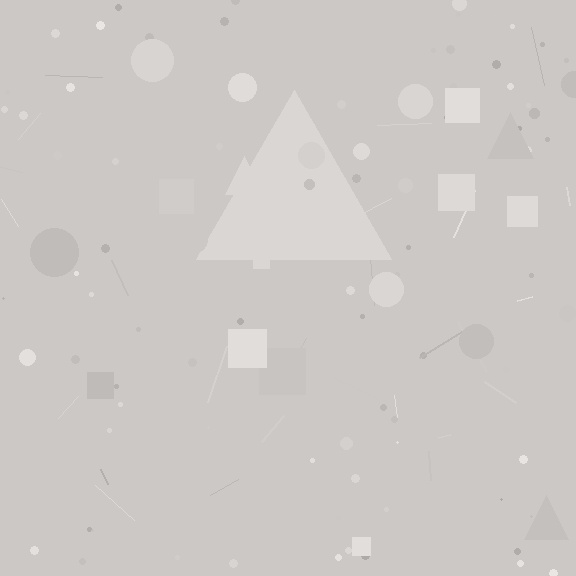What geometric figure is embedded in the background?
A triangle is embedded in the background.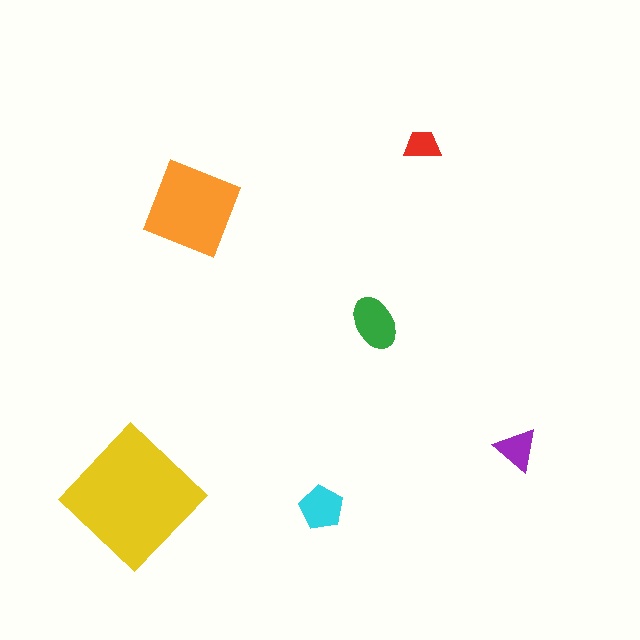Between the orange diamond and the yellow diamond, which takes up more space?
The yellow diamond.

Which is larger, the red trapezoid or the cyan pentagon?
The cyan pentagon.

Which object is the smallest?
The red trapezoid.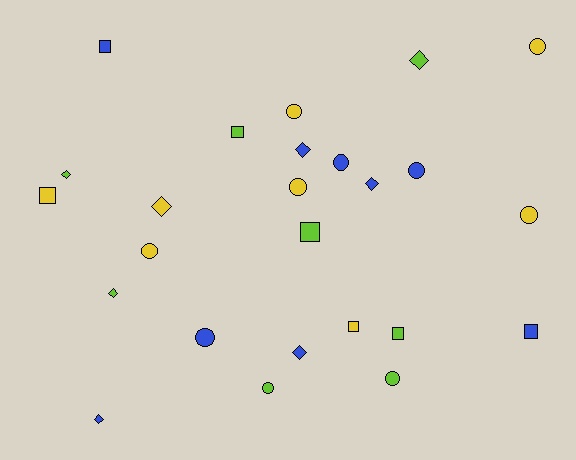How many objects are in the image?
There are 25 objects.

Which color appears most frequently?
Blue, with 9 objects.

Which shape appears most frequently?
Circle, with 10 objects.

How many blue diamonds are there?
There are 4 blue diamonds.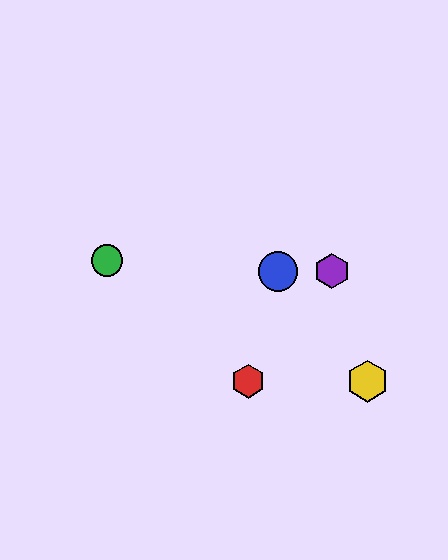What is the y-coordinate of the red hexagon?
The red hexagon is at y≈381.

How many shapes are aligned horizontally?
2 shapes (the red hexagon, the yellow hexagon) are aligned horizontally.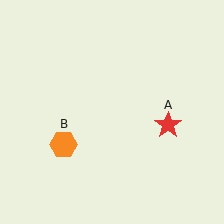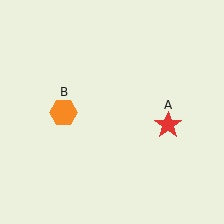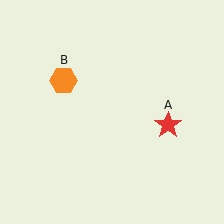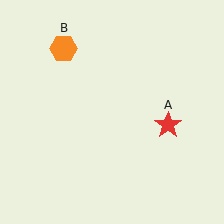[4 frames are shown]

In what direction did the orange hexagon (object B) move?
The orange hexagon (object B) moved up.